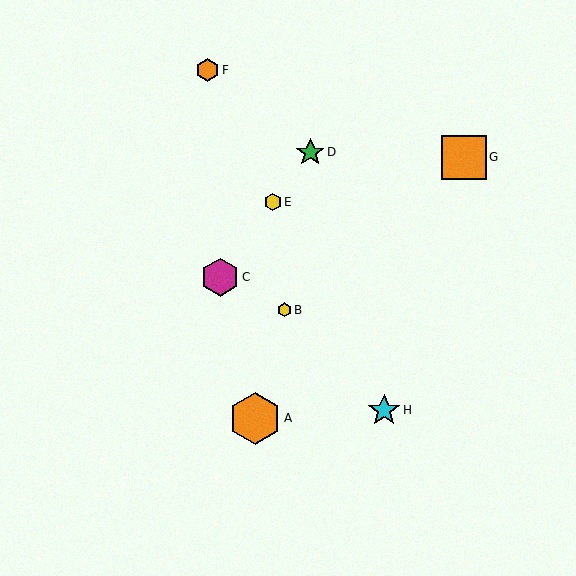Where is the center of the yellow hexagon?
The center of the yellow hexagon is at (284, 310).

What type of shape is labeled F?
Shape F is an orange hexagon.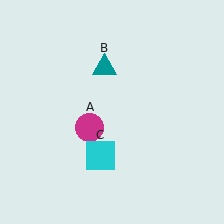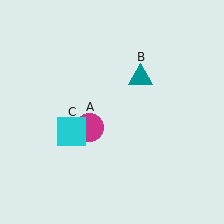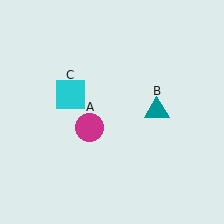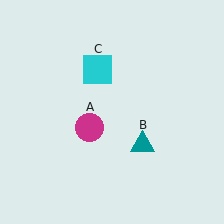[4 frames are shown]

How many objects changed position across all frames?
2 objects changed position: teal triangle (object B), cyan square (object C).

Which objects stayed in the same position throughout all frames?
Magenta circle (object A) remained stationary.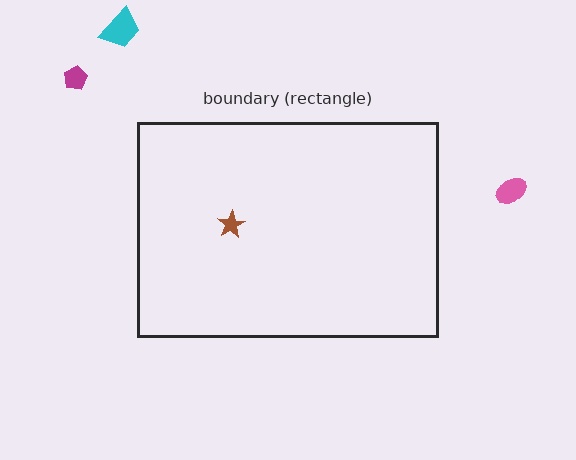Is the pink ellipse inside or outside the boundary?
Outside.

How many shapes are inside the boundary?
1 inside, 3 outside.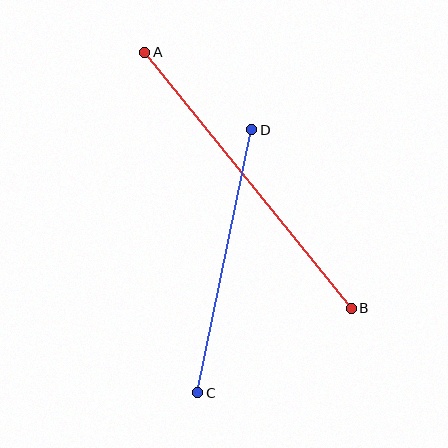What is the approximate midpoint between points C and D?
The midpoint is at approximately (225, 261) pixels.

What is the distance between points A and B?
The distance is approximately 329 pixels.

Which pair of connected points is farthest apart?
Points A and B are farthest apart.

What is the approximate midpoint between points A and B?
The midpoint is at approximately (248, 180) pixels.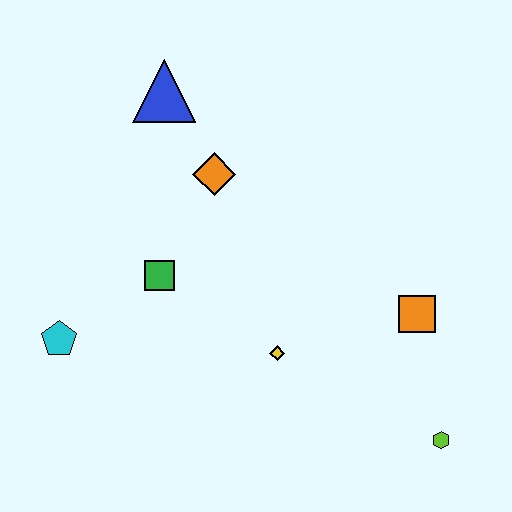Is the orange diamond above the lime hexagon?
Yes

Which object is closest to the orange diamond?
The blue triangle is closest to the orange diamond.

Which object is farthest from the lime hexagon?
The blue triangle is farthest from the lime hexagon.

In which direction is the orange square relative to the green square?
The orange square is to the right of the green square.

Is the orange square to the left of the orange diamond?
No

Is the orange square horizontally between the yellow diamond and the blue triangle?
No